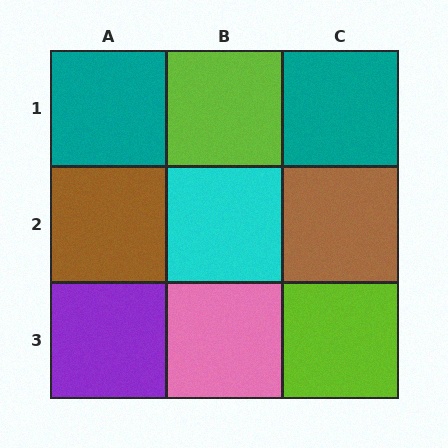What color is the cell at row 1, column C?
Teal.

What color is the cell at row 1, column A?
Teal.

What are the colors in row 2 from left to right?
Brown, cyan, brown.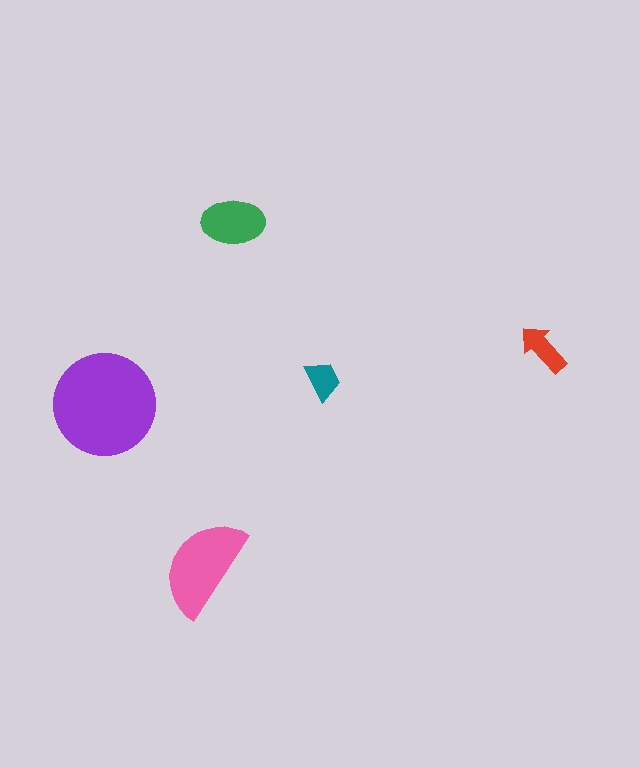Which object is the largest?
The purple circle.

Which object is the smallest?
The teal trapezoid.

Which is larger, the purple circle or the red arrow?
The purple circle.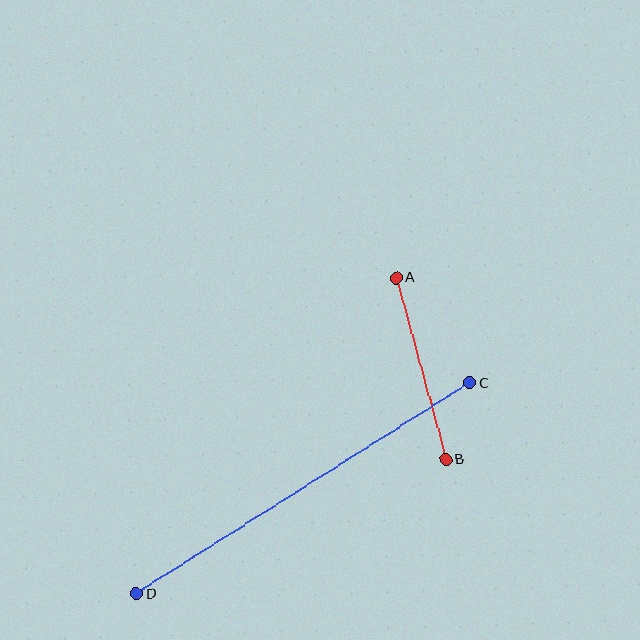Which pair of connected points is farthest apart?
Points C and D are farthest apart.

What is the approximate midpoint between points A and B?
The midpoint is at approximately (421, 369) pixels.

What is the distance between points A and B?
The distance is approximately 188 pixels.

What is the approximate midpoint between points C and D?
The midpoint is at approximately (303, 488) pixels.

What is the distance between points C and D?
The distance is approximately 394 pixels.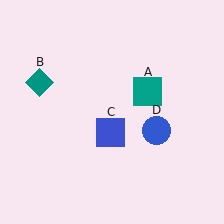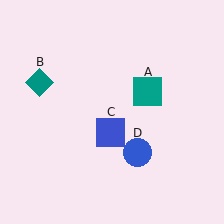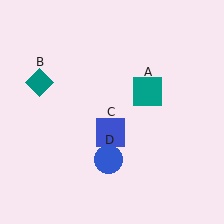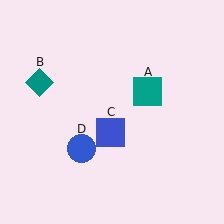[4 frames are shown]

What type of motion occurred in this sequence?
The blue circle (object D) rotated clockwise around the center of the scene.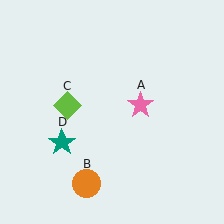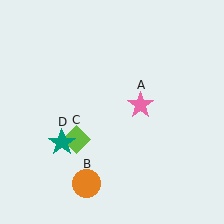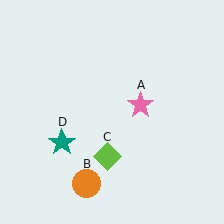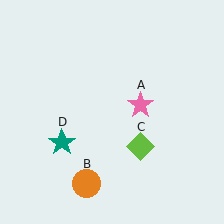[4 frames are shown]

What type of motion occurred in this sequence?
The lime diamond (object C) rotated counterclockwise around the center of the scene.